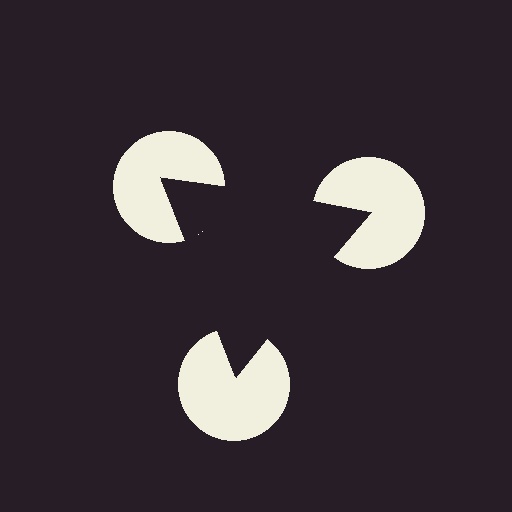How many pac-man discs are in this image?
There are 3 — one at each vertex of the illusory triangle.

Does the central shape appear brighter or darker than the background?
It typically appears slightly darker than the background, even though no actual brightness change is drawn.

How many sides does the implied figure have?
3 sides.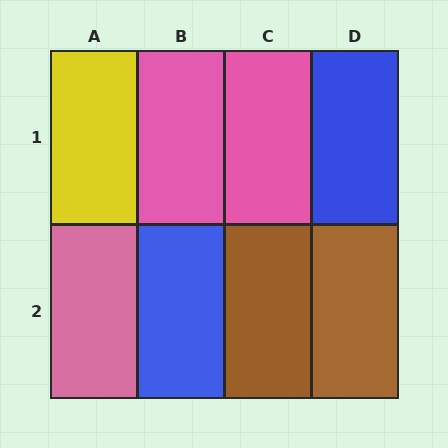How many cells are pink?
3 cells are pink.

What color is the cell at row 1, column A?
Yellow.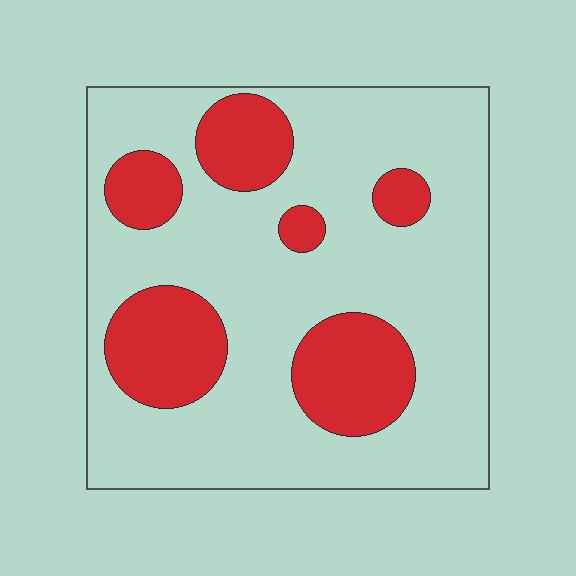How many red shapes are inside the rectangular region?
6.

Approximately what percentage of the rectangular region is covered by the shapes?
Approximately 25%.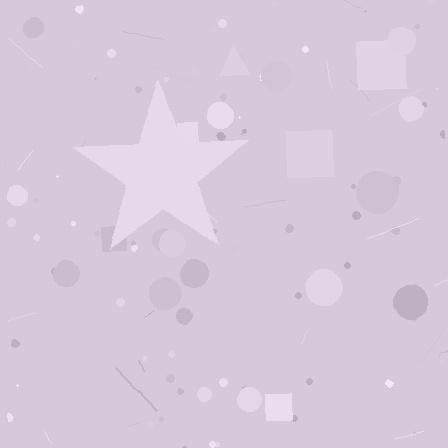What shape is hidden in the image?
A star is hidden in the image.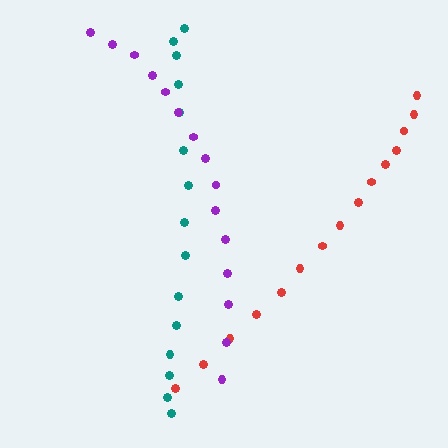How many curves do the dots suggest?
There are 3 distinct paths.